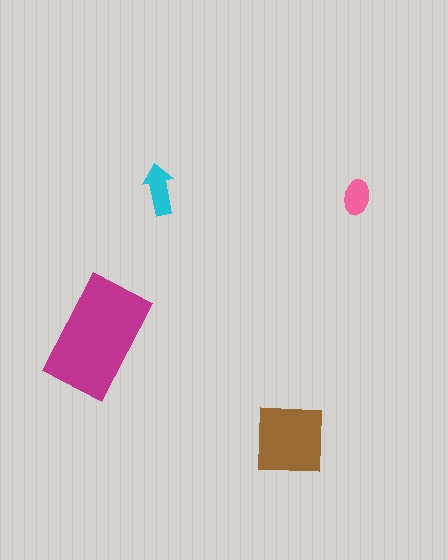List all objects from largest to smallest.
The magenta rectangle, the brown square, the cyan arrow, the pink ellipse.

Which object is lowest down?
The brown square is bottommost.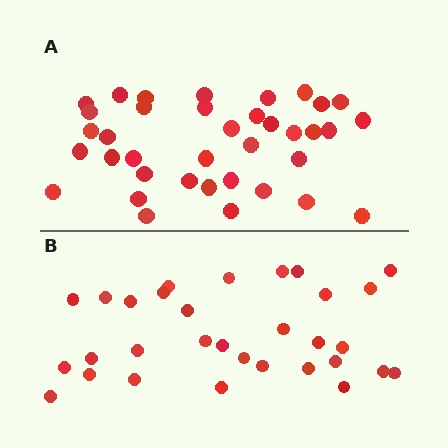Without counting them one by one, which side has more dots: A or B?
Region A (the top region) has more dots.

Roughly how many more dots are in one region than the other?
Region A has about 6 more dots than region B.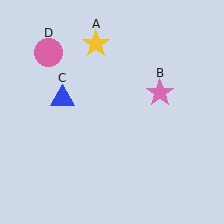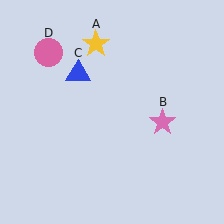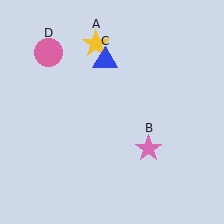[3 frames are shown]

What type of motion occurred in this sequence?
The pink star (object B), blue triangle (object C) rotated clockwise around the center of the scene.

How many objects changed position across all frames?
2 objects changed position: pink star (object B), blue triangle (object C).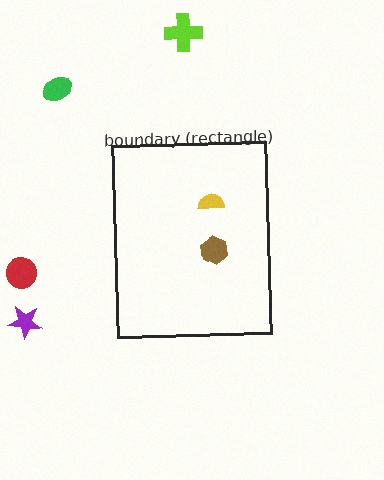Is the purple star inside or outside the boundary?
Outside.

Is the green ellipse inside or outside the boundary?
Outside.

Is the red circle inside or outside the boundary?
Outside.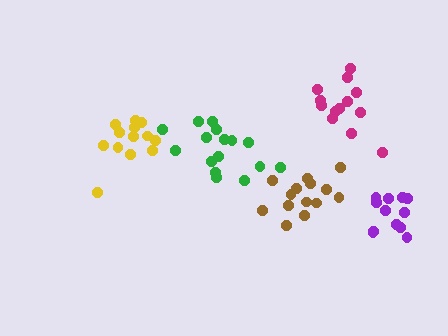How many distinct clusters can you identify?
There are 5 distinct clusters.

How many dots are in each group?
Group 1: 13 dots, Group 2: 14 dots, Group 3: 16 dots, Group 4: 12 dots, Group 5: 13 dots (68 total).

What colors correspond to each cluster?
The clusters are colored: magenta, brown, green, purple, yellow.